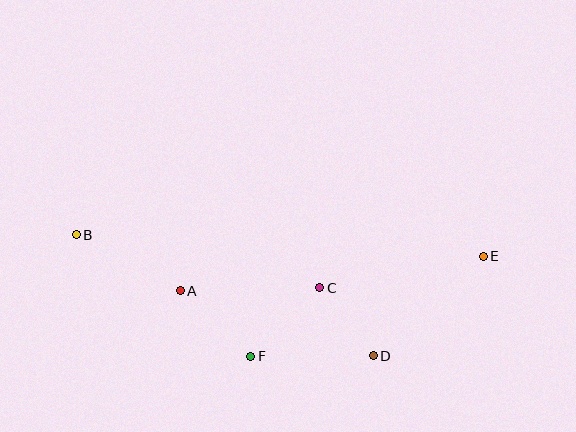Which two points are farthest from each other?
Points B and E are farthest from each other.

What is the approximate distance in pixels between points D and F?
The distance between D and F is approximately 123 pixels.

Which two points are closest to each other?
Points C and D are closest to each other.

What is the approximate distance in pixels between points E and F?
The distance between E and F is approximately 253 pixels.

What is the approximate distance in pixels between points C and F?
The distance between C and F is approximately 97 pixels.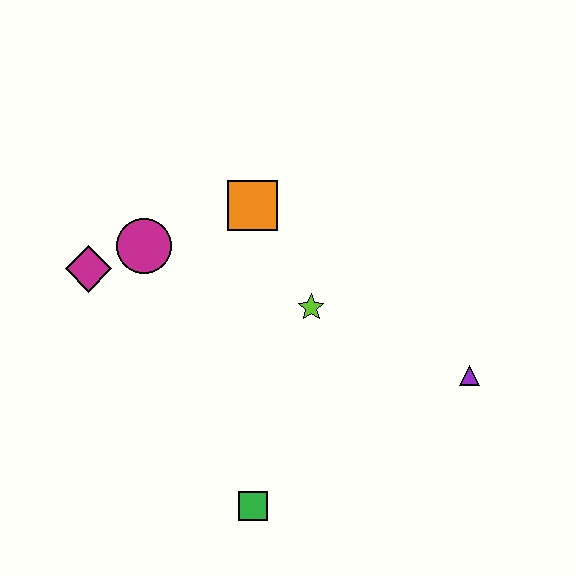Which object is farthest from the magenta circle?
The purple triangle is farthest from the magenta circle.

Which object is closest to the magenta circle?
The magenta diamond is closest to the magenta circle.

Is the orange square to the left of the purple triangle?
Yes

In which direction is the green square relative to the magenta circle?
The green square is below the magenta circle.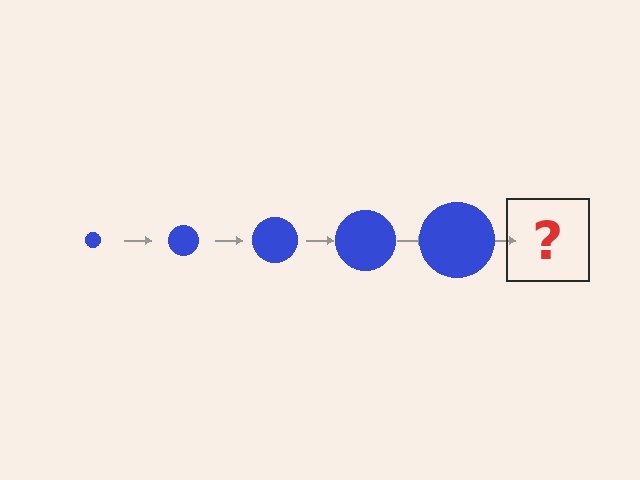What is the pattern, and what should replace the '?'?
The pattern is that the circle gets progressively larger each step. The '?' should be a blue circle, larger than the previous one.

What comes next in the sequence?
The next element should be a blue circle, larger than the previous one.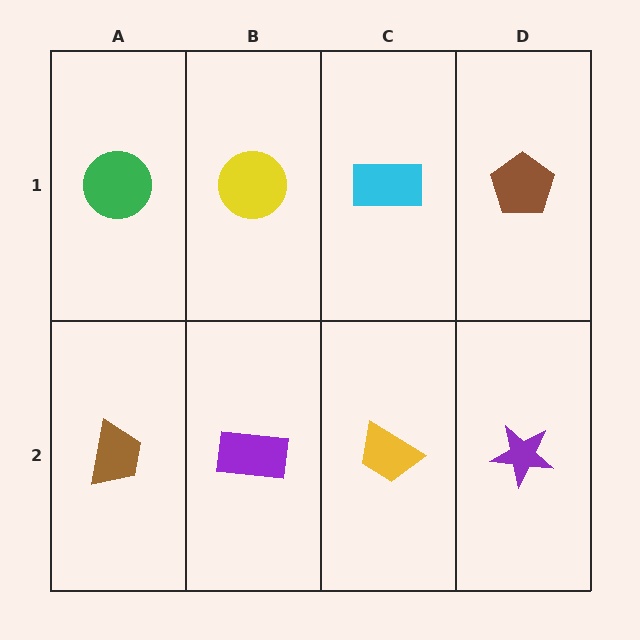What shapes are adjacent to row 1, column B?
A purple rectangle (row 2, column B), a green circle (row 1, column A), a cyan rectangle (row 1, column C).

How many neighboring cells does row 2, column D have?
2.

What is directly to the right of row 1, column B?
A cyan rectangle.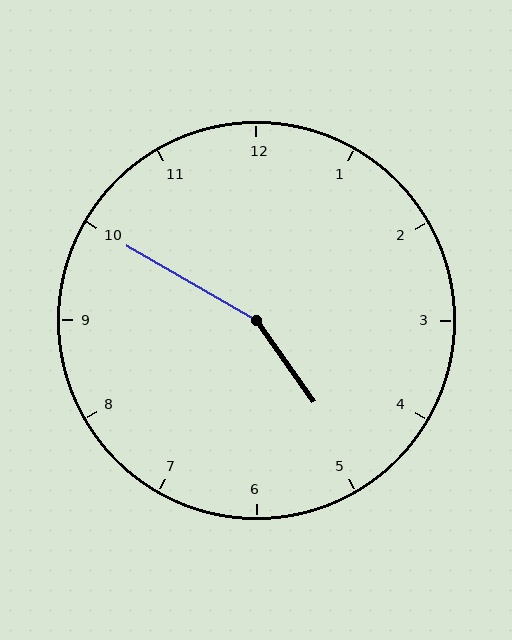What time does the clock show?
4:50.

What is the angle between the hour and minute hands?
Approximately 155 degrees.